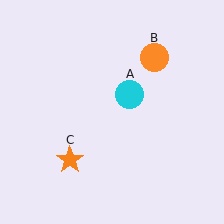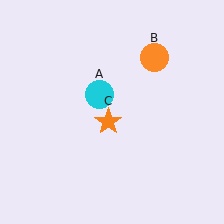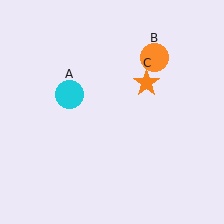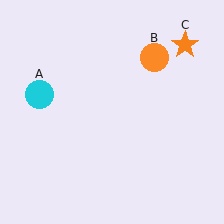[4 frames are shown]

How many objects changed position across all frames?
2 objects changed position: cyan circle (object A), orange star (object C).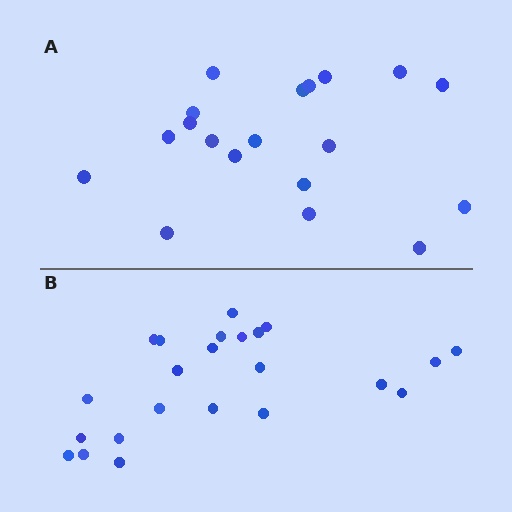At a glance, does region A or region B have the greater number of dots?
Region B (the bottom region) has more dots.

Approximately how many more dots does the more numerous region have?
Region B has about 4 more dots than region A.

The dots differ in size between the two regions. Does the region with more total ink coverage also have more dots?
No. Region A has more total ink coverage because its dots are larger, but region B actually contains more individual dots. Total area can be misleading — the number of items is what matters here.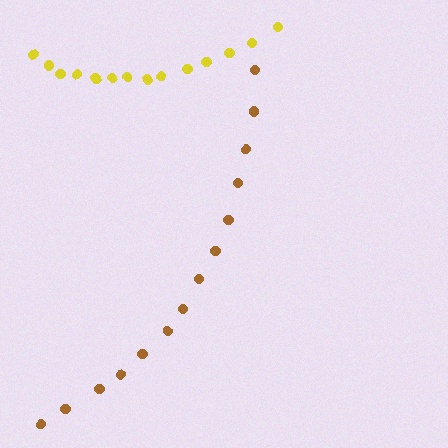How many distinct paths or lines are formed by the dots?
There are 2 distinct paths.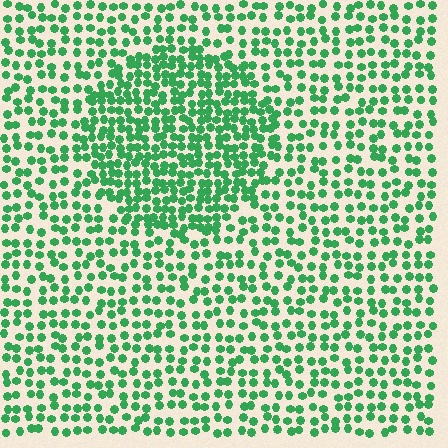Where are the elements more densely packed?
The elements are more densely packed inside the circle boundary.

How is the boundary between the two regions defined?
The boundary is defined by a change in element density (approximately 1.8x ratio). All elements are the same color, size, and shape.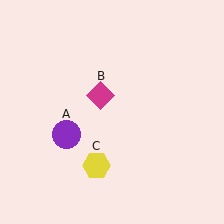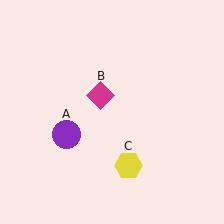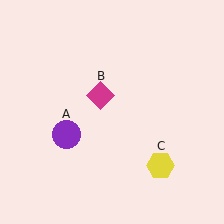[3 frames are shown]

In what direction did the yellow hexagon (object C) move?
The yellow hexagon (object C) moved right.